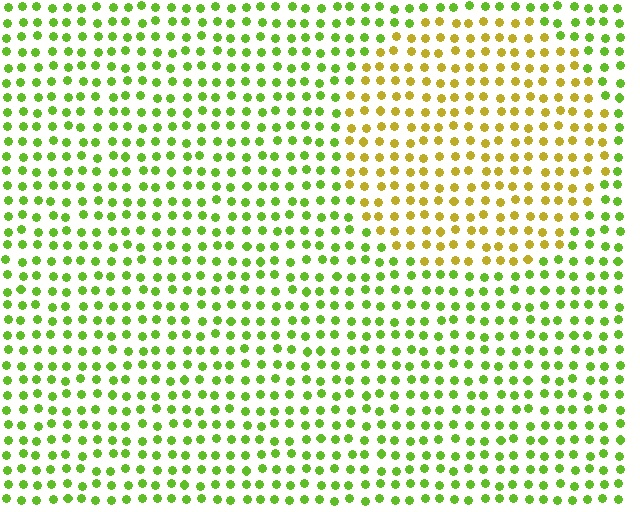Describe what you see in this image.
The image is filled with small lime elements in a uniform arrangement. A circle-shaped region is visible where the elements are tinted to a slightly different hue, forming a subtle color boundary.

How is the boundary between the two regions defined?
The boundary is defined purely by a slight shift in hue (about 45 degrees). Spacing, size, and orientation are identical on both sides.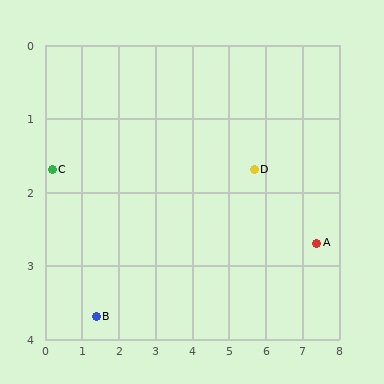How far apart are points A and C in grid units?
Points A and C are about 7.3 grid units apart.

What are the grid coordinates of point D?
Point D is at approximately (5.7, 1.7).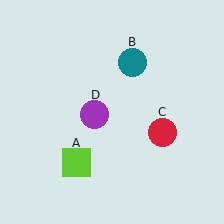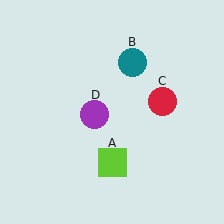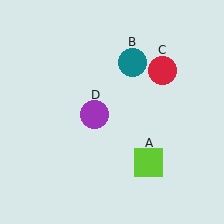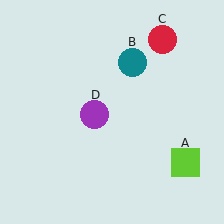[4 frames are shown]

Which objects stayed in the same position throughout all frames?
Teal circle (object B) and purple circle (object D) remained stationary.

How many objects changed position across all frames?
2 objects changed position: lime square (object A), red circle (object C).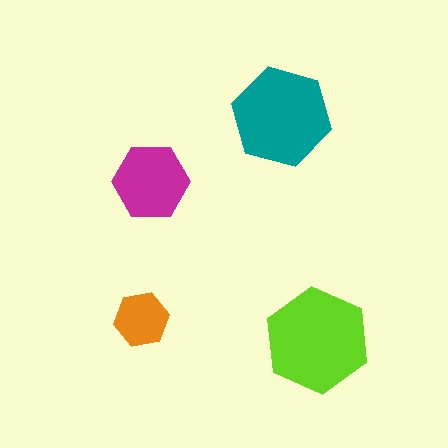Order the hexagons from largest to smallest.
the lime one, the teal one, the magenta one, the orange one.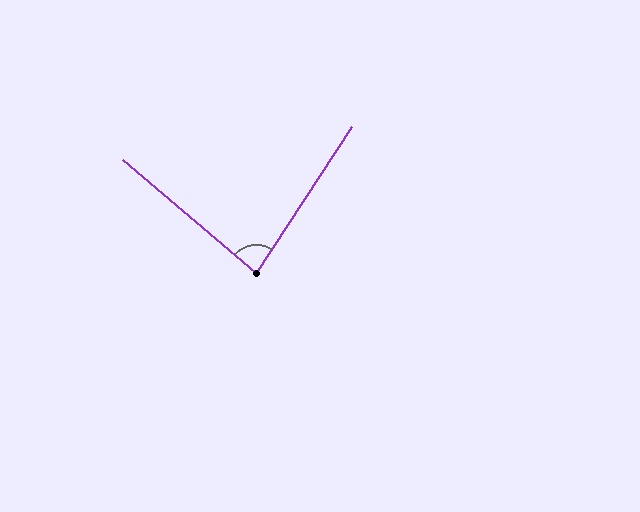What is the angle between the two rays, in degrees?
Approximately 83 degrees.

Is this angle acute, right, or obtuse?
It is acute.